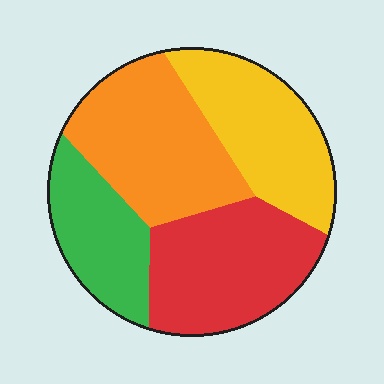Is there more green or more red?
Red.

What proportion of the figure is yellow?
Yellow takes up about one quarter (1/4) of the figure.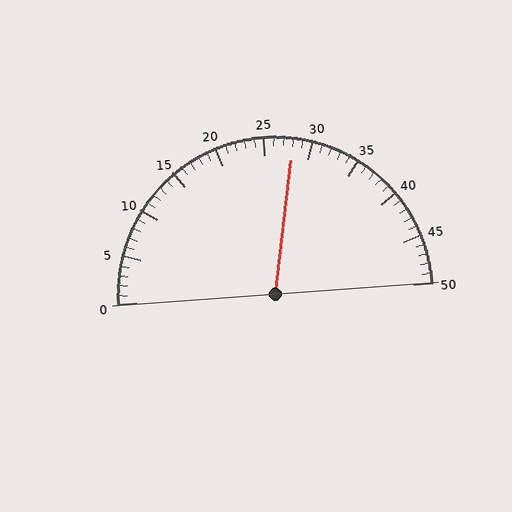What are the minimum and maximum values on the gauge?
The gauge ranges from 0 to 50.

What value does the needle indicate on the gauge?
The needle indicates approximately 28.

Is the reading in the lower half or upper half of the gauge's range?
The reading is in the upper half of the range (0 to 50).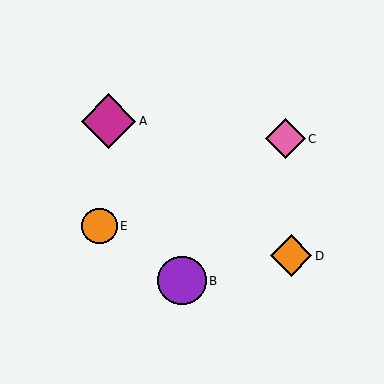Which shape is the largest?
The magenta diamond (labeled A) is the largest.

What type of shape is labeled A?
Shape A is a magenta diamond.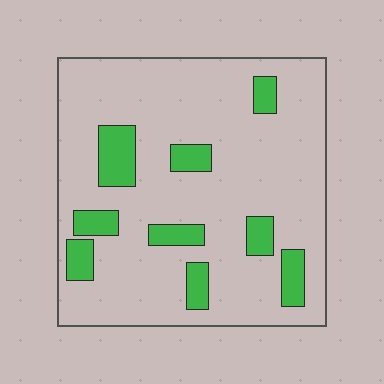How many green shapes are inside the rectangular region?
9.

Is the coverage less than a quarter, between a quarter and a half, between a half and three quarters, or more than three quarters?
Less than a quarter.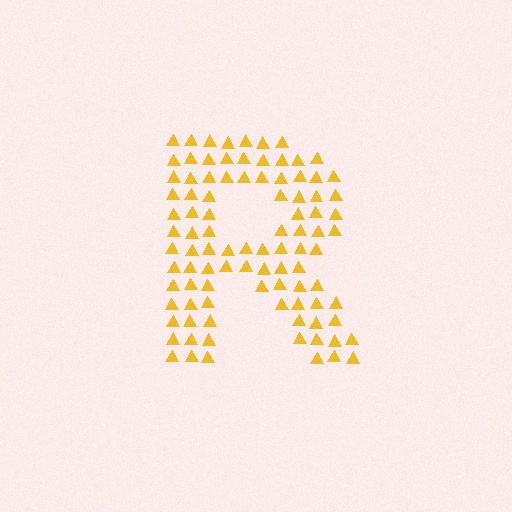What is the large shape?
The large shape is the letter R.